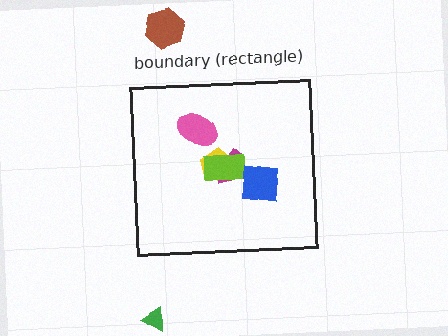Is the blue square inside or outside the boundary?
Inside.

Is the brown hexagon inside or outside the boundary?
Outside.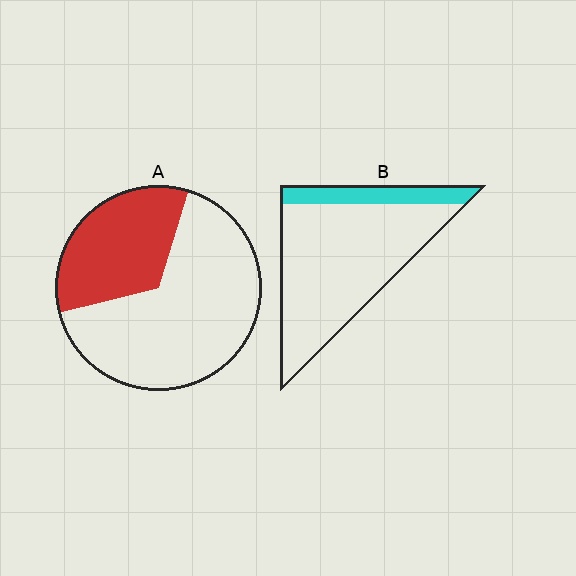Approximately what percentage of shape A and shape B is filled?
A is approximately 35% and B is approximately 20%.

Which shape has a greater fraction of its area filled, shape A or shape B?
Shape A.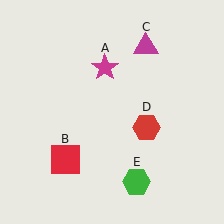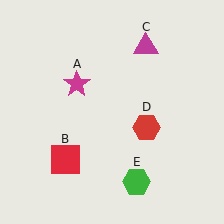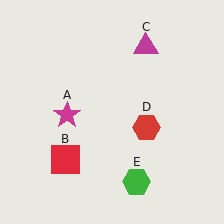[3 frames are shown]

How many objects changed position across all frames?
1 object changed position: magenta star (object A).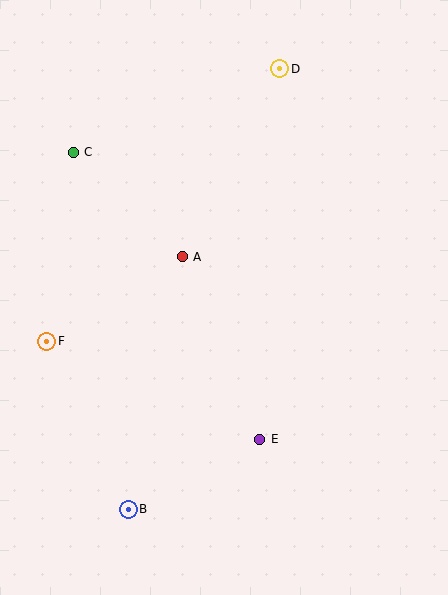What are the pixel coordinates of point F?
Point F is at (47, 341).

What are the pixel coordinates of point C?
Point C is at (73, 152).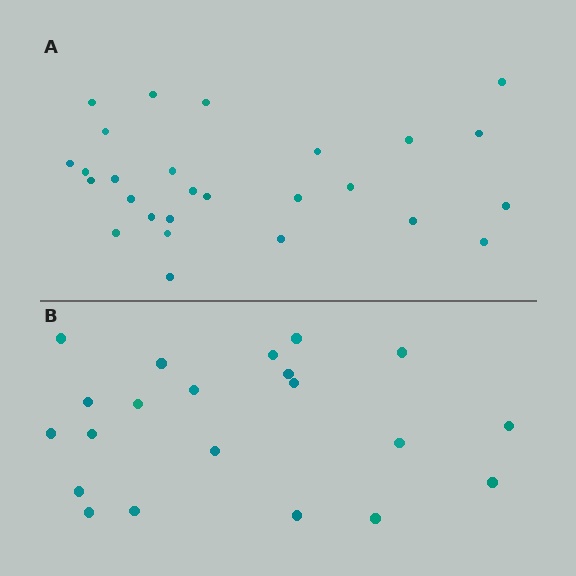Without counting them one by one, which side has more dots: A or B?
Region A (the top region) has more dots.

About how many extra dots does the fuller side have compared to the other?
Region A has about 6 more dots than region B.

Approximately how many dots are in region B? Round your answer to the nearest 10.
About 20 dots. (The exact count is 21, which rounds to 20.)